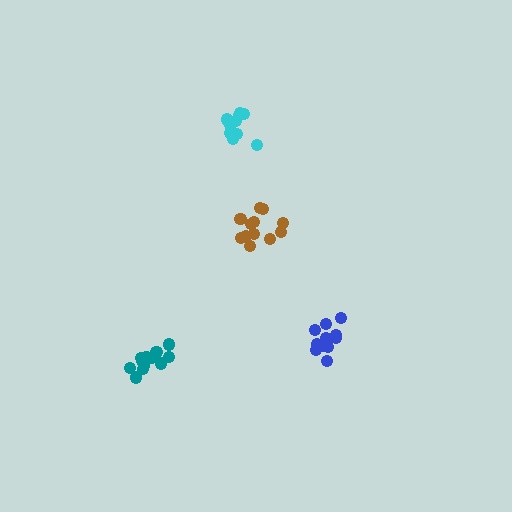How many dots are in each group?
Group 1: 12 dots, Group 2: 12 dots, Group 3: 11 dots, Group 4: 11 dots (46 total).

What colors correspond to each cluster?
The clusters are colored: brown, teal, cyan, blue.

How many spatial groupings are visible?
There are 4 spatial groupings.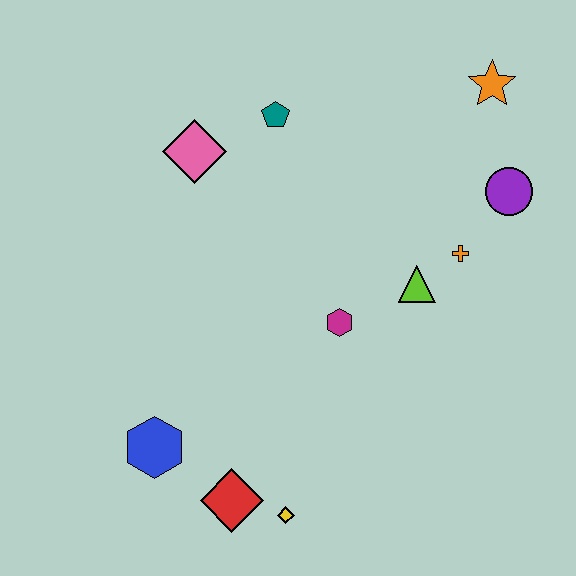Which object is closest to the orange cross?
The lime triangle is closest to the orange cross.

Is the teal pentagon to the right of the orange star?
No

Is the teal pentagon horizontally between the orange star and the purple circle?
No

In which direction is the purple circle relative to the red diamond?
The purple circle is above the red diamond.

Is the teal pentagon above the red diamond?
Yes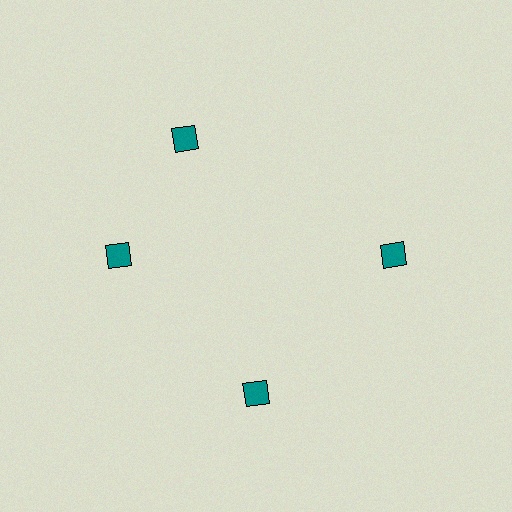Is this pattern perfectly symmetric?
No. The 4 teal diamonds are arranged in a ring, but one element near the 12 o'clock position is rotated out of alignment along the ring, breaking the 4-fold rotational symmetry.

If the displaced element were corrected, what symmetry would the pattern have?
It would have 4-fold rotational symmetry — the pattern would map onto itself every 90 degrees.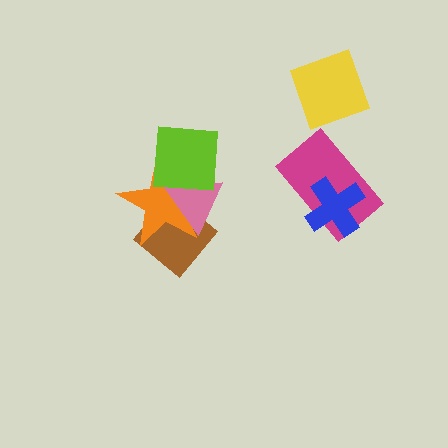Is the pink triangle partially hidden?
Yes, it is partially covered by another shape.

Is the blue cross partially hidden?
No, no other shape covers it.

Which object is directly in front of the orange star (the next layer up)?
The pink triangle is directly in front of the orange star.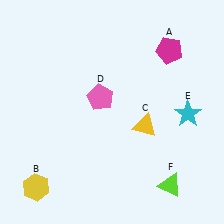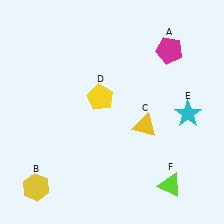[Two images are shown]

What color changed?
The pentagon (D) changed from pink in Image 1 to yellow in Image 2.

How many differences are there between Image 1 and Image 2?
There is 1 difference between the two images.